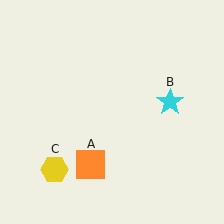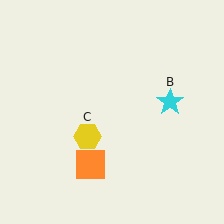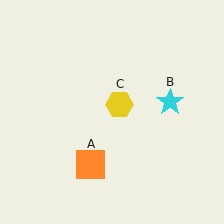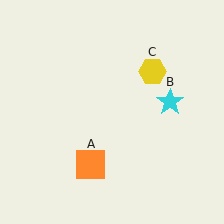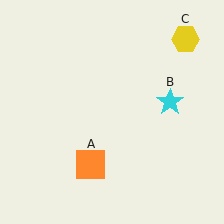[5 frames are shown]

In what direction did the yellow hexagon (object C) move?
The yellow hexagon (object C) moved up and to the right.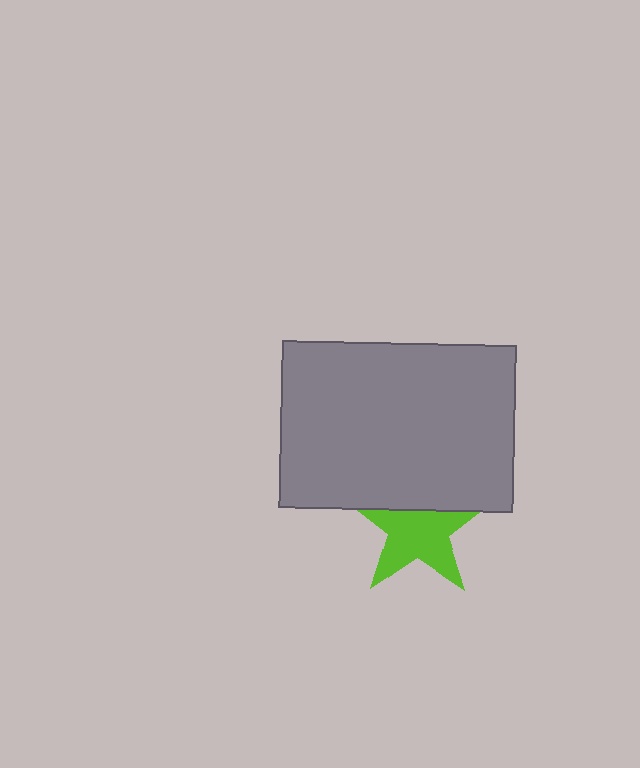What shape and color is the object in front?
The object in front is a gray rectangle.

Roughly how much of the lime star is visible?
About half of it is visible (roughly 65%).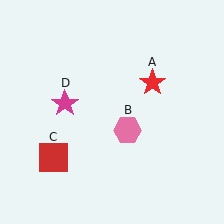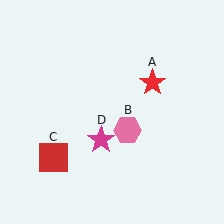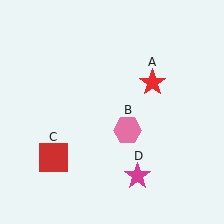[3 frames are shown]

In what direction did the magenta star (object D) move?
The magenta star (object D) moved down and to the right.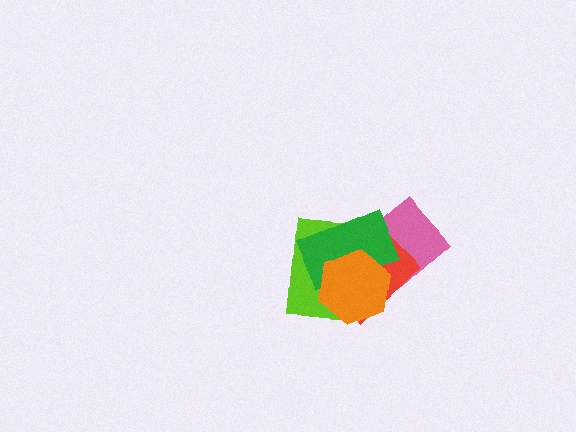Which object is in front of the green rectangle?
The orange hexagon is in front of the green rectangle.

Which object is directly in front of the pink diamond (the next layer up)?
The red rectangle is directly in front of the pink diamond.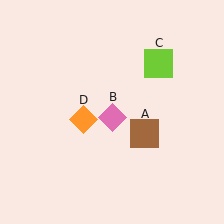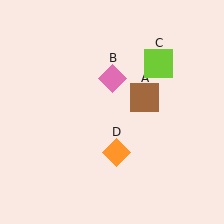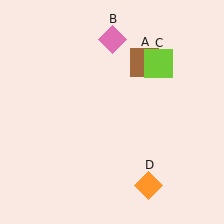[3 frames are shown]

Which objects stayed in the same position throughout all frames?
Lime square (object C) remained stationary.